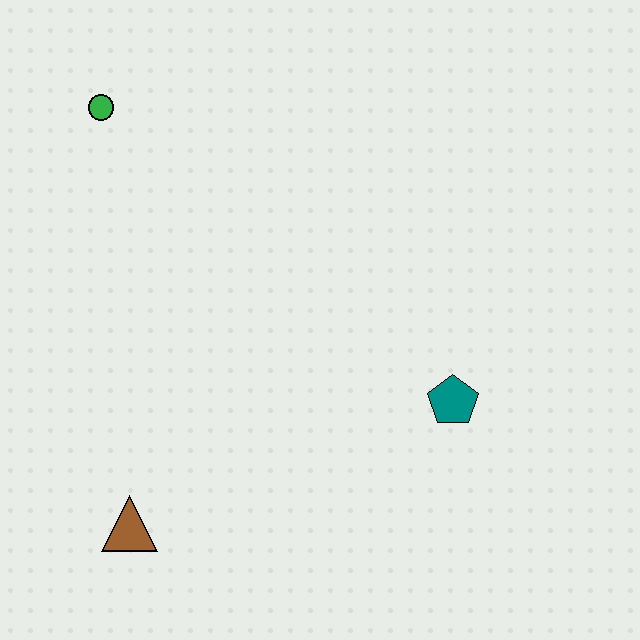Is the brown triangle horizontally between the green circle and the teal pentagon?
Yes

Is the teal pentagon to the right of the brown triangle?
Yes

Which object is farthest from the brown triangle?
The green circle is farthest from the brown triangle.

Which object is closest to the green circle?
The brown triangle is closest to the green circle.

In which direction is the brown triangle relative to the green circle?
The brown triangle is below the green circle.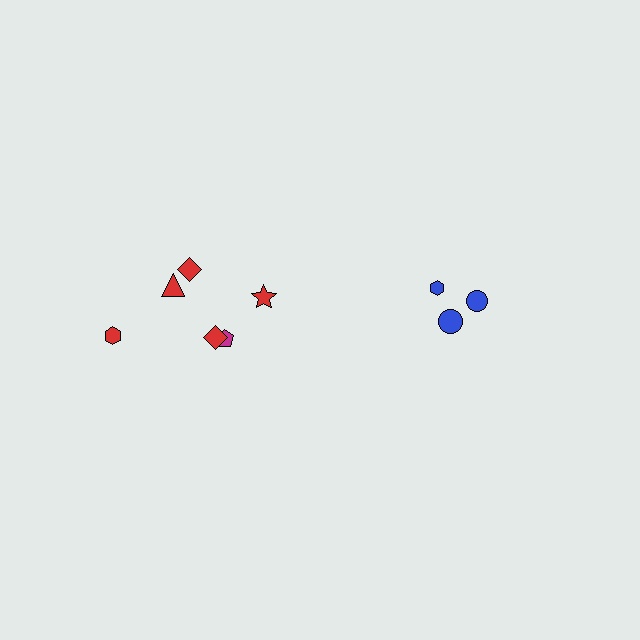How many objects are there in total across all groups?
There are 9 objects.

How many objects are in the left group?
There are 6 objects.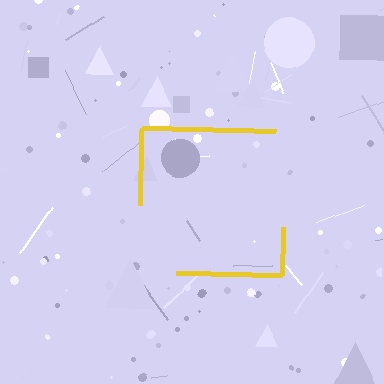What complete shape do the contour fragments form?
The contour fragments form a square.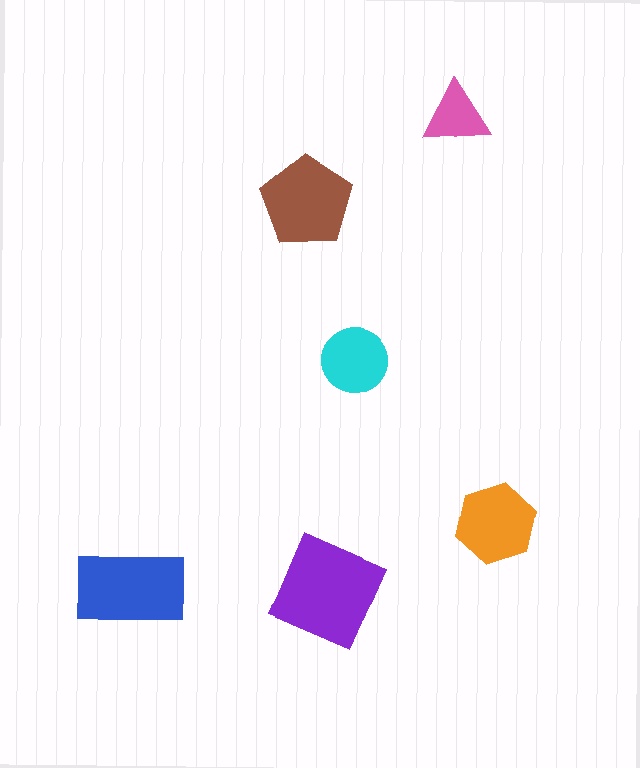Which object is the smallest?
The pink triangle.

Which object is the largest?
The purple square.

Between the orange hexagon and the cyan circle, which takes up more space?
The orange hexagon.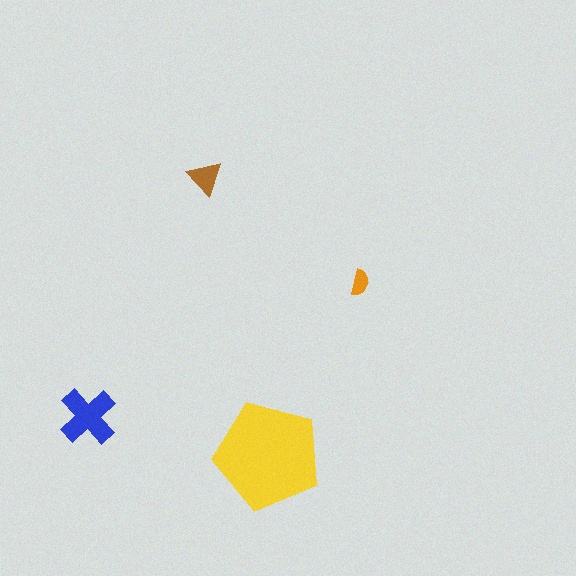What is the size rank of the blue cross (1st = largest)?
2nd.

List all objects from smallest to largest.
The orange semicircle, the brown triangle, the blue cross, the yellow pentagon.